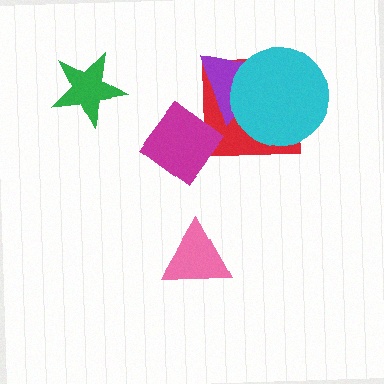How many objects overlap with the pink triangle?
0 objects overlap with the pink triangle.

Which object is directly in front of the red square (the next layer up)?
The purple triangle is directly in front of the red square.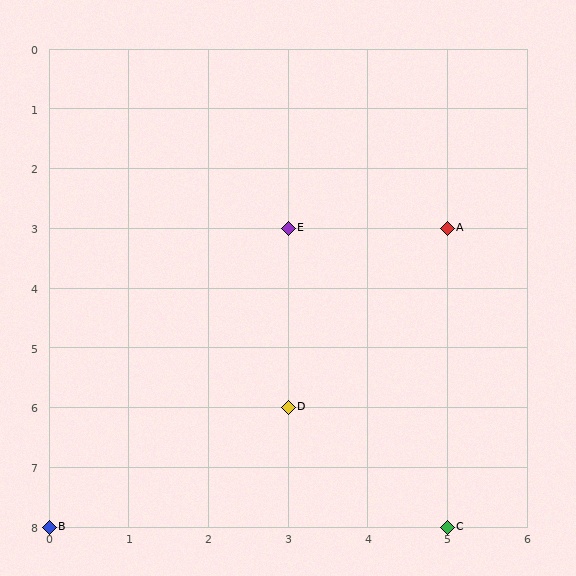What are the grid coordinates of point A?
Point A is at grid coordinates (5, 3).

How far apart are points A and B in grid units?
Points A and B are 5 columns and 5 rows apart (about 7.1 grid units diagonally).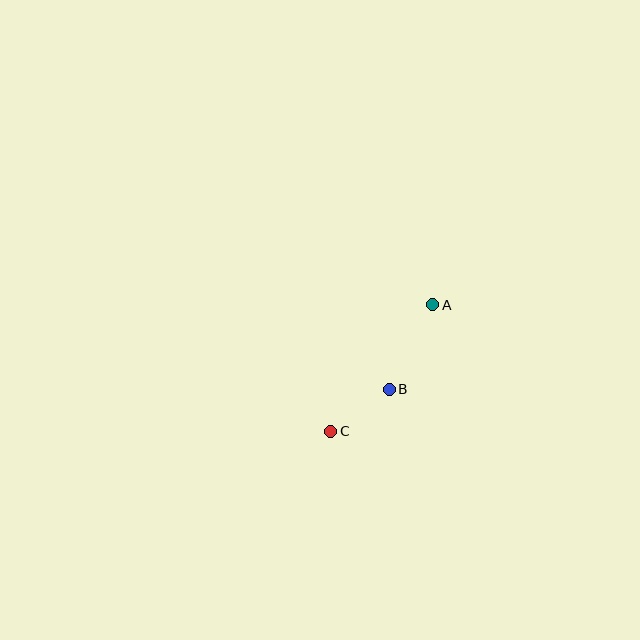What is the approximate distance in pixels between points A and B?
The distance between A and B is approximately 95 pixels.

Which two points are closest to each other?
Points B and C are closest to each other.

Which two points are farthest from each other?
Points A and C are farthest from each other.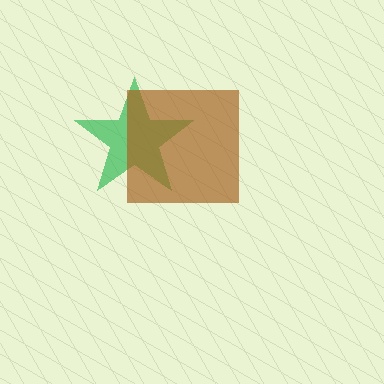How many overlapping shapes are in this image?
There are 2 overlapping shapes in the image.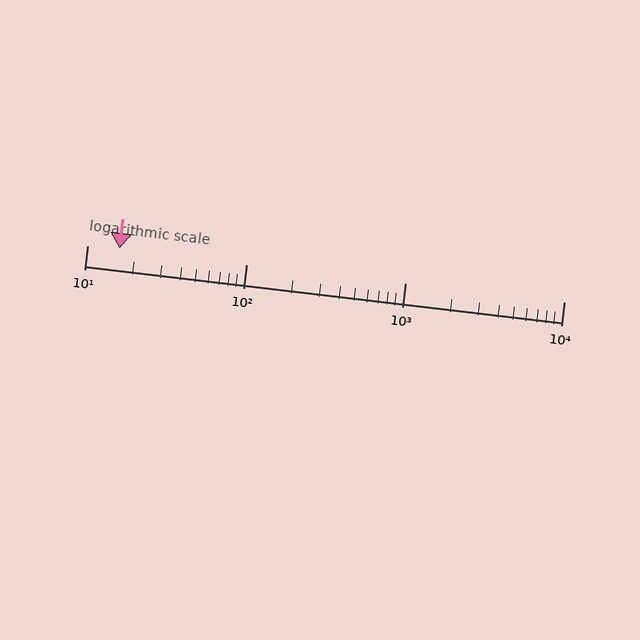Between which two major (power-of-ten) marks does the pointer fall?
The pointer is between 10 and 100.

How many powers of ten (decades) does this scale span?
The scale spans 3 decades, from 10 to 10000.